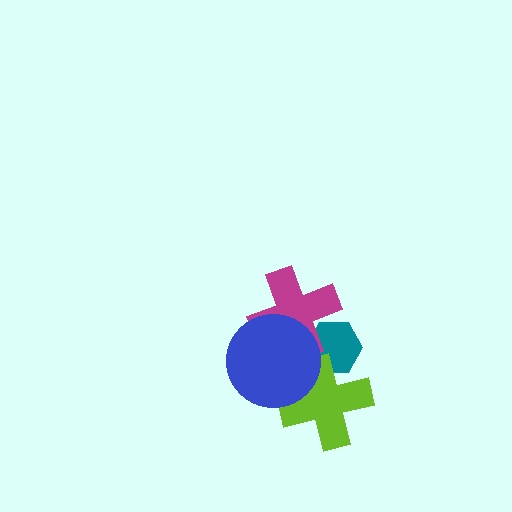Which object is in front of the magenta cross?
The blue circle is in front of the magenta cross.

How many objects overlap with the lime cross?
2 objects overlap with the lime cross.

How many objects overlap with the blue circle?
3 objects overlap with the blue circle.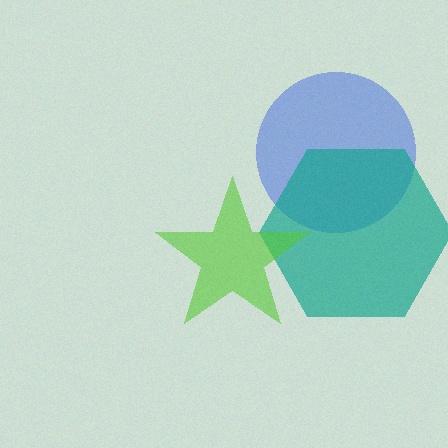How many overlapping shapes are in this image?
There are 3 overlapping shapes in the image.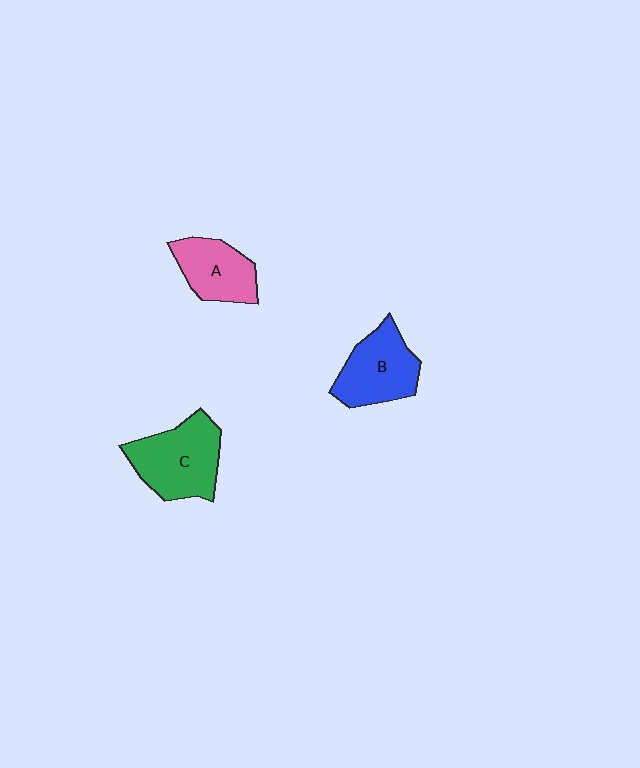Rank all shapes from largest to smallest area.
From largest to smallest: C (green), B (blue), A (pink).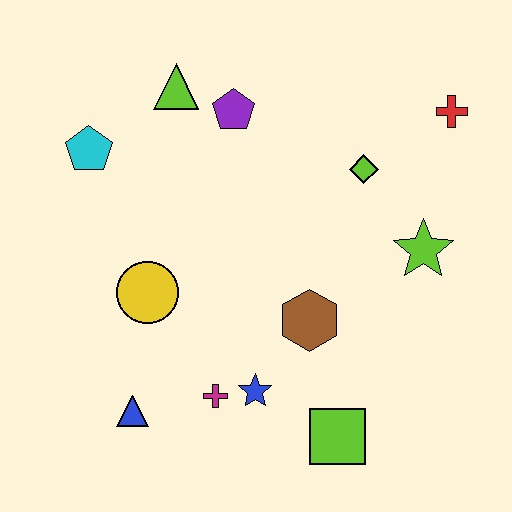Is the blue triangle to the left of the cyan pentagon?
No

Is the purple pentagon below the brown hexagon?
No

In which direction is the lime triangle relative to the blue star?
The lime triangle is above the blue star.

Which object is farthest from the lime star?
The cyan pentagon is farthest from the lime star.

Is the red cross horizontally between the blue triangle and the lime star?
No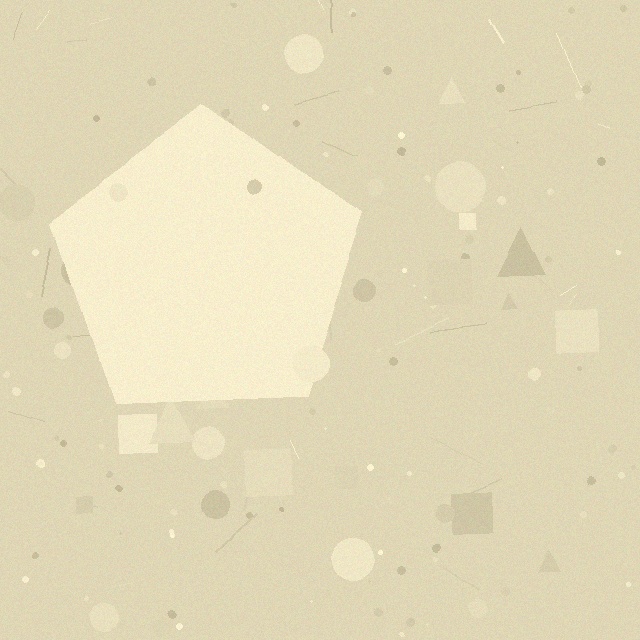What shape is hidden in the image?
A pentagon is hidden in the image.